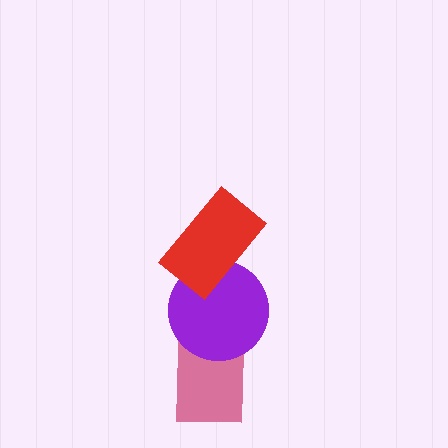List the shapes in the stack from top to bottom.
From top to bottom: the red rectangle, the purple circle, the pink rectangle.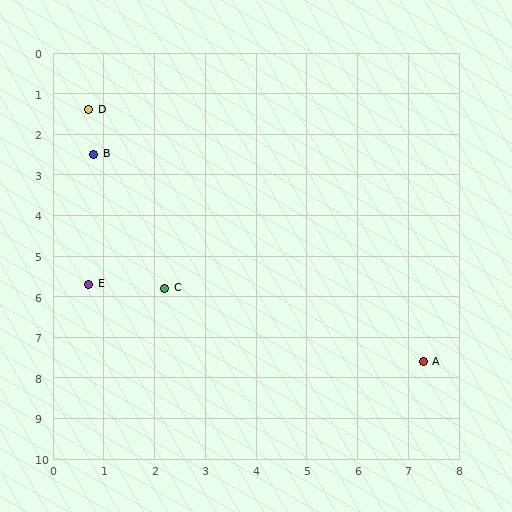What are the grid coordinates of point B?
Point B is at approximately (0.8, 2.5).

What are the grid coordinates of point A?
Point A is at approximately (7.3, 7.6).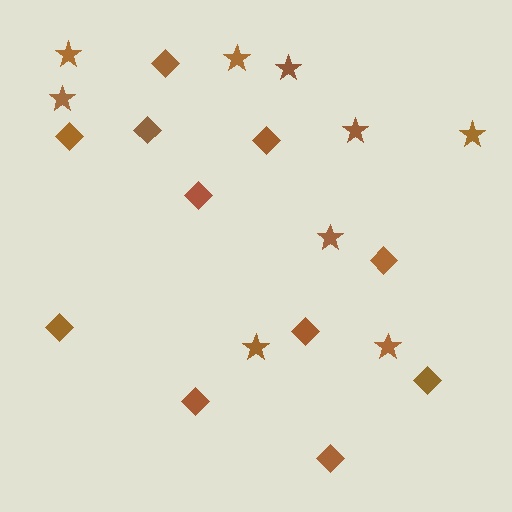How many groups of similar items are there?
There are 2 groups: one group of diamonds (11) and one group of stars (9).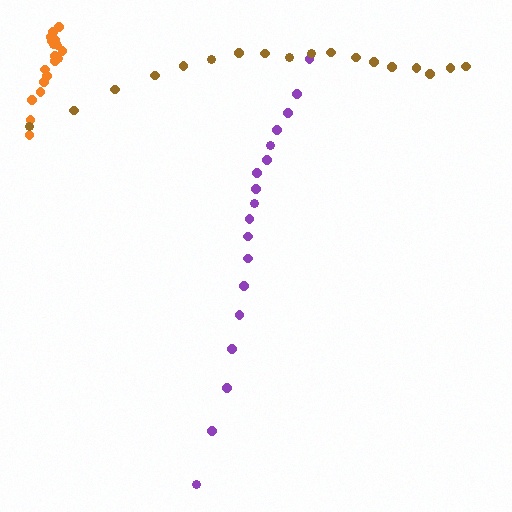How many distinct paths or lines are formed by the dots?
There are 3 distinct paths.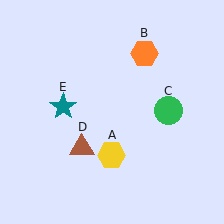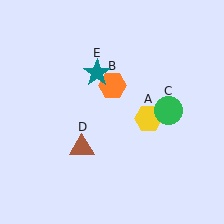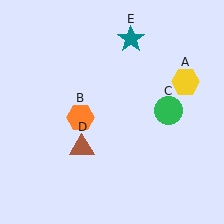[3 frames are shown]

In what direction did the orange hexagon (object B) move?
The orange hexagon (object B) moved down and to the left.